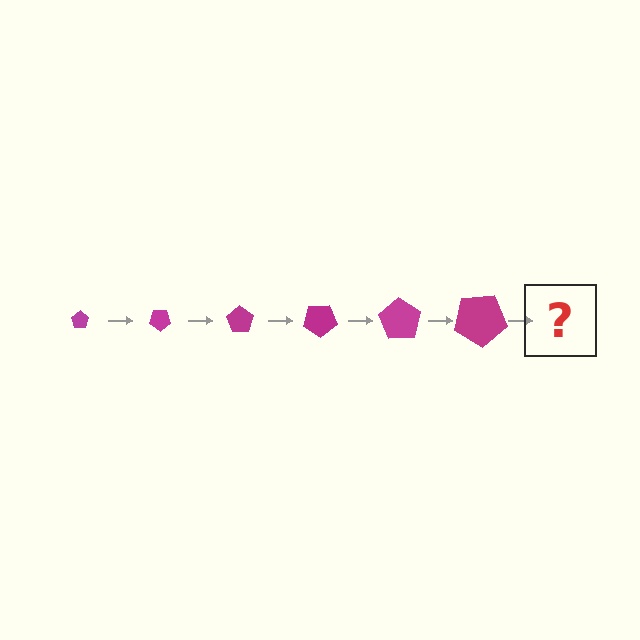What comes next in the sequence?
The next element should be a pentagon, larger than the previous one and rotated 210 degrees from the start.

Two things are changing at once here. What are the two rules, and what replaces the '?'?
The two rules are that the pentagon grows larger each step and it rotates 35 degrees each step. The '?' should be a pentagon, larger than the previous one and rotated 210 degrees from the start.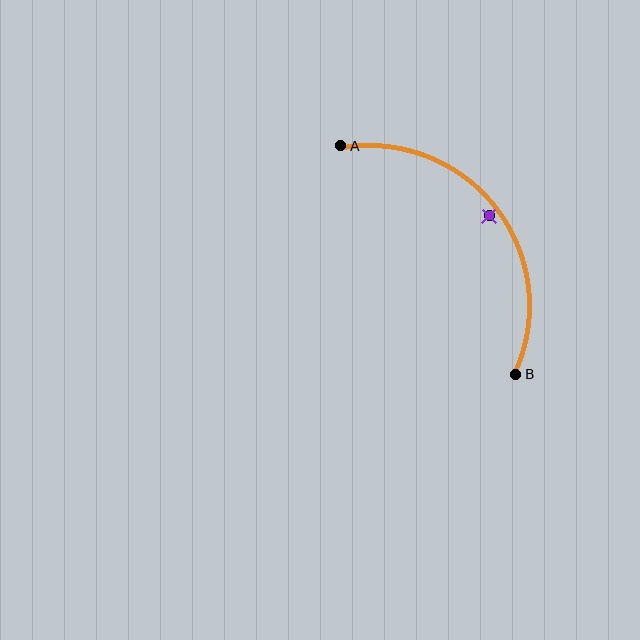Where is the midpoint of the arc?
The arc midpoint is the point on the curve farthest from the straight line joining A and B. It sits above and to the right of that line.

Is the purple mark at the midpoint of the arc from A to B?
No — the purple mark does not lie on the arc at all. It sits slightly inside the curve.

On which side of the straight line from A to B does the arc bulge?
The arc bulges above and to the right of the straight line connecting A and B.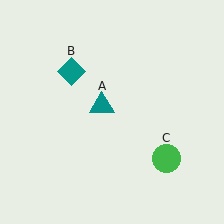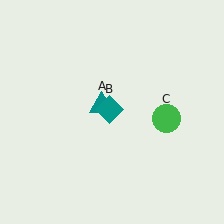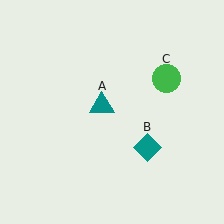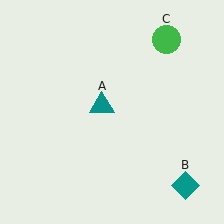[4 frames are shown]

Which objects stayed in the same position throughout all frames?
Teal triangle (object A) remained stationary.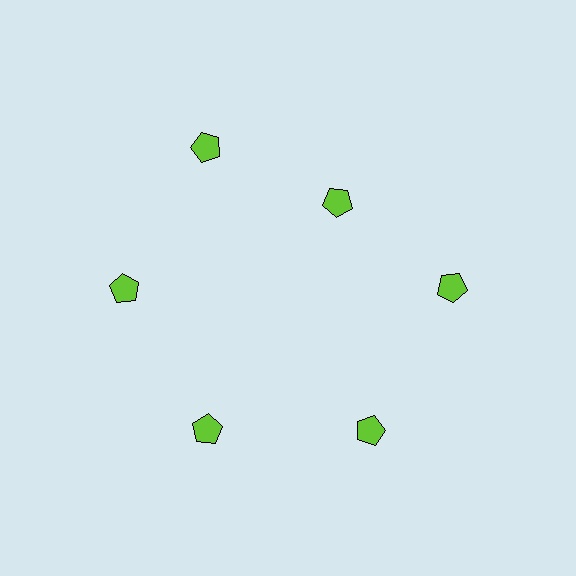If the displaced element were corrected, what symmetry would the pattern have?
It would have 6-fold rotational symmetry — the pattern would map onto itself every 60 degrees.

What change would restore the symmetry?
The symmetry would be restored by moving it outward, back onto the ring so that all 6 pentagons sit at equal angles and equal distance from the center.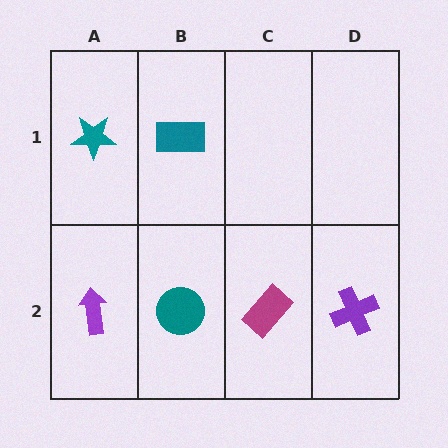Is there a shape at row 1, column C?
No, that cell is empty.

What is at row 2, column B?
A teal circle.